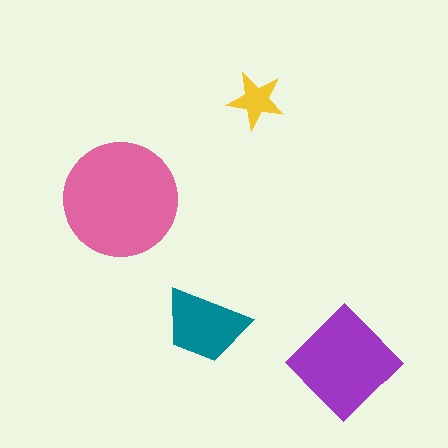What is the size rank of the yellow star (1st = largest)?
4th.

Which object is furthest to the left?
The pink circle is leftmost.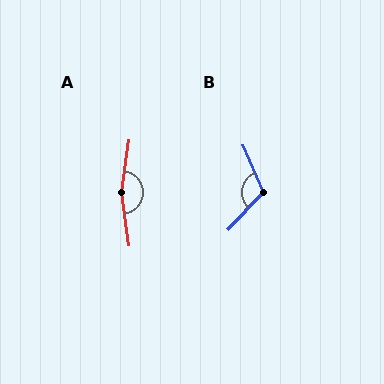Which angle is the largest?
A, at approximately 164 degrees.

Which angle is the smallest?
B, at approximately 113 degrees.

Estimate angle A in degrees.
Approximately 164 degrees.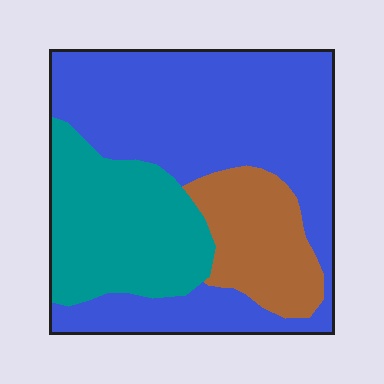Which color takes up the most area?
Blue, at roughly 55%.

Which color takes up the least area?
Brown, at roughly 15%.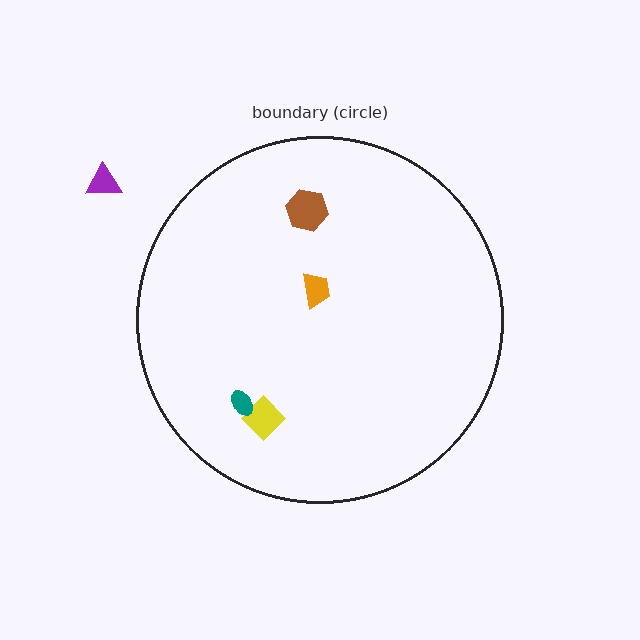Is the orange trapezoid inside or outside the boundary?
Inside.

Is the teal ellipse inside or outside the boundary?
Inside.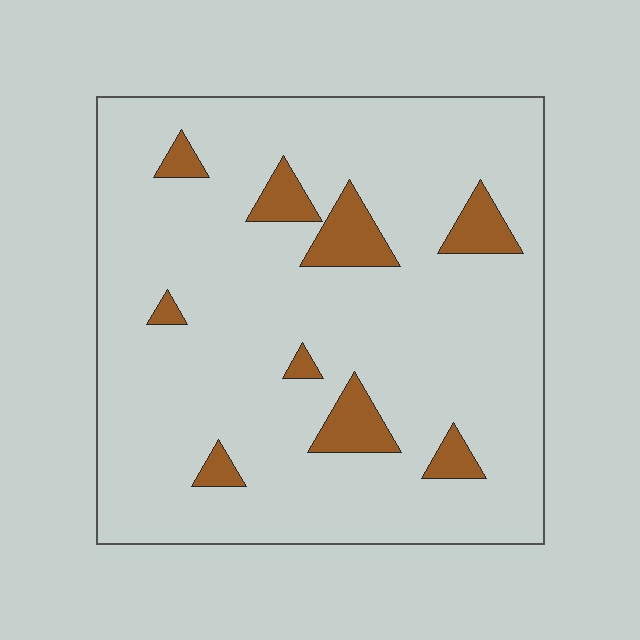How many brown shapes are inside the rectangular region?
9.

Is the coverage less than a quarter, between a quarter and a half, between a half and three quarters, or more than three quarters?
Less than a quarter.